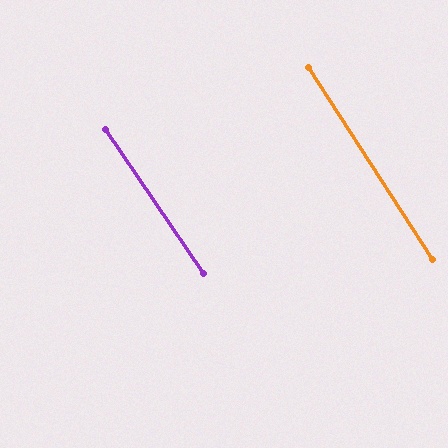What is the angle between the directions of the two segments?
Approximately 1 degree.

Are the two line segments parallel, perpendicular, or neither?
Parallel — their directions differ by only 1.5°.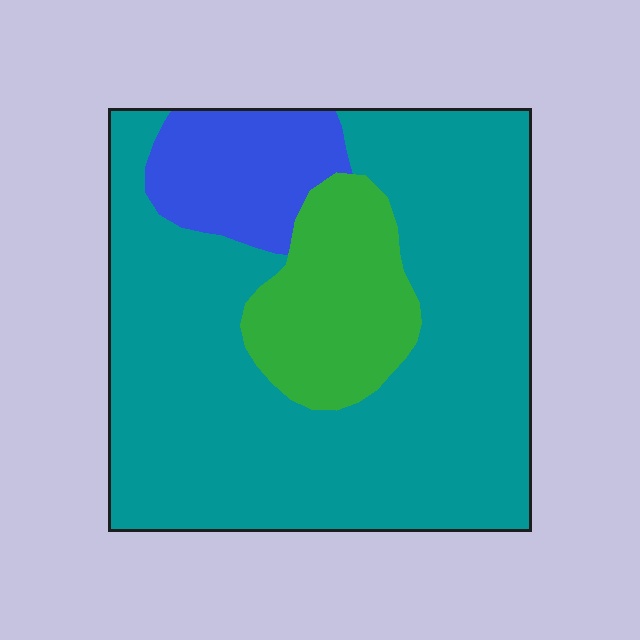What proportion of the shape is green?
Green takes up about one sixth (1/6) of the shape.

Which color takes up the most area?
Teal, at roughly 70%.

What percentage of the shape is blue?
Blue takes up about one eighth (1/8) of the shape.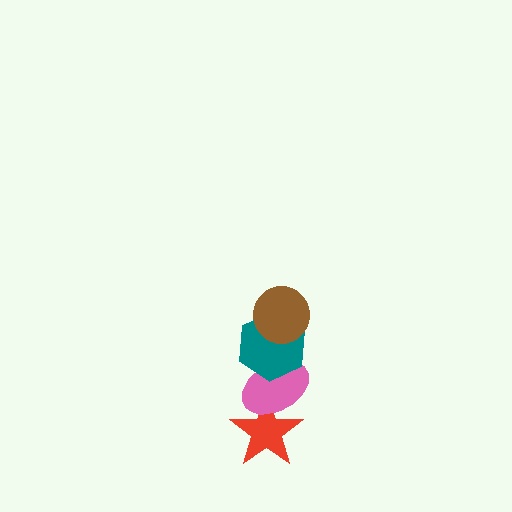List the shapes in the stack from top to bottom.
From top to bottom: the brown circle, the teal hexagon, the pink ellipse, the red star.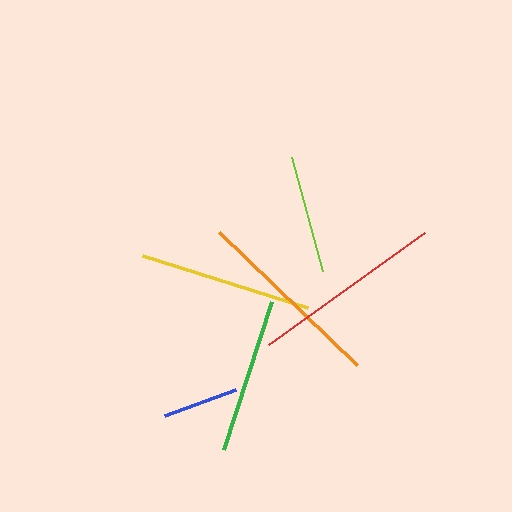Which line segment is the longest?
The orange line is the longest at approximately 192 pixels.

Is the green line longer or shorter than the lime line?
The green line is longer than the lime line.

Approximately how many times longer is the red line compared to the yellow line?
The red line is approximately 1.1 times the length of the yellow line.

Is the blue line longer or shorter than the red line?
The red line is longer than the blue line.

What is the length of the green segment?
The green segment is approximately 155 pixels long.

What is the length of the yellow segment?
The yellow segment is approximately 172 pixels long.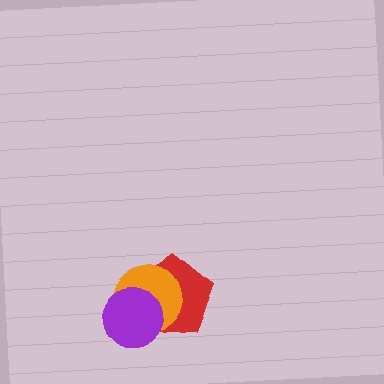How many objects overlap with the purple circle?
2 objects overlap with the purple circle.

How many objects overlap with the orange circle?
2 objects overlap with the orange circle.